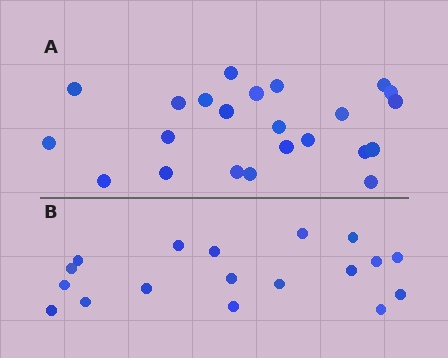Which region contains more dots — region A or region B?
Region A (the top region) has more dots.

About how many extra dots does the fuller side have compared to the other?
Region A has about 5 more dots than region B.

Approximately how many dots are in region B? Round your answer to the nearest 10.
About 20 dots. (The exact count is 18, which rounds to 20.)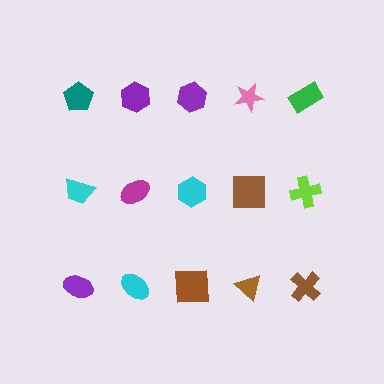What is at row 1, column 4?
A pink star.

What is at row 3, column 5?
A brown cross.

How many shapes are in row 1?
5 shapes.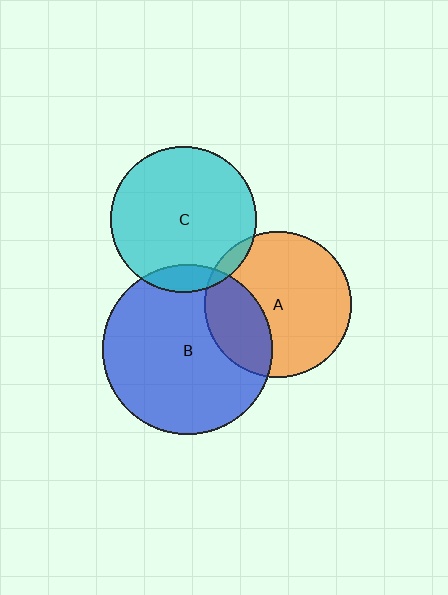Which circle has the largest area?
Circle B (blue).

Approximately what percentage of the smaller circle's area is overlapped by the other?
Approximately 10%.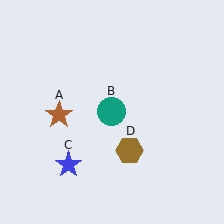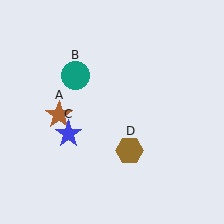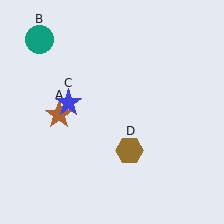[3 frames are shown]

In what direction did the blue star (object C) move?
The blue star (object C) moved up.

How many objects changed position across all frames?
2 objects changed position: teal circle (object B), blue star (object C).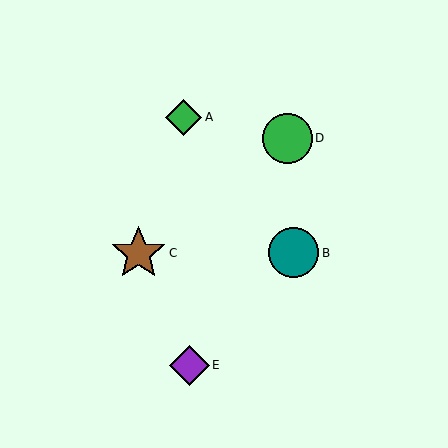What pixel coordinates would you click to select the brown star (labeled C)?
Click at (138, 253) to select the brown star C.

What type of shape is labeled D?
Shape D is a green circle.